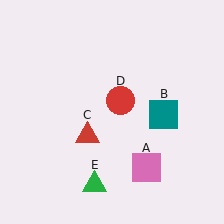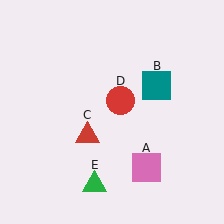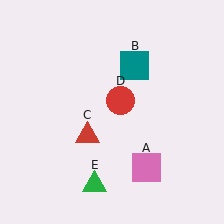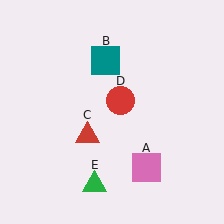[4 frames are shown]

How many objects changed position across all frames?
1 object changed position: teal square (object B).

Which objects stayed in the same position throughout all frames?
Pink square (object A) and red triangle (object C) and red circle (object D) and green triangle (object E) remained stationary.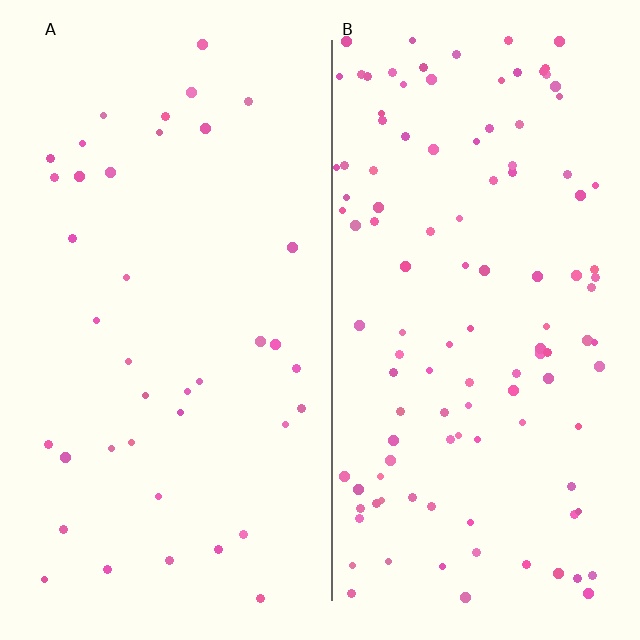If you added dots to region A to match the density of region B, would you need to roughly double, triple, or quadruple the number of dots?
Approximately triple.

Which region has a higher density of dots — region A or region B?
B (the right).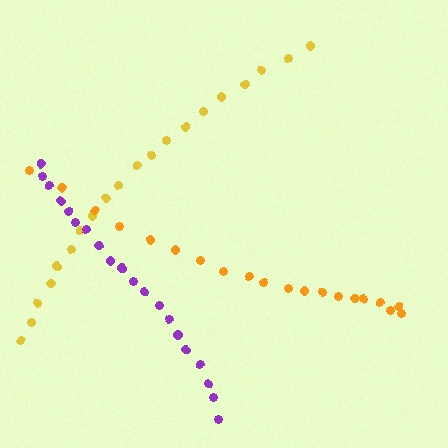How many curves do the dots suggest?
There are 3 distinct paths.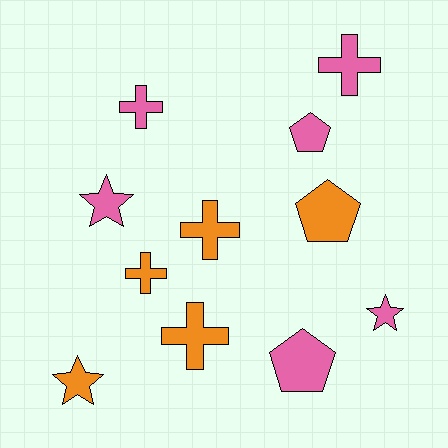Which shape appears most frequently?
Cross, with 5 objects.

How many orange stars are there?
There is 1 orange star.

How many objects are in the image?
There are 11 objects.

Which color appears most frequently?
Pink, with 6 objects.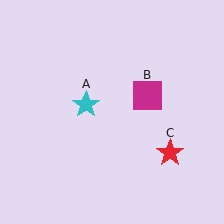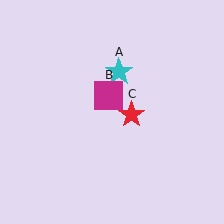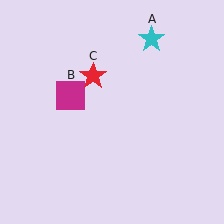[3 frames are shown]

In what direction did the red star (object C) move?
The red star (object C) moved up and to the left.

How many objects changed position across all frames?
3 objects changed position: cyan star (object A), magenta square (object B), red star (object C).